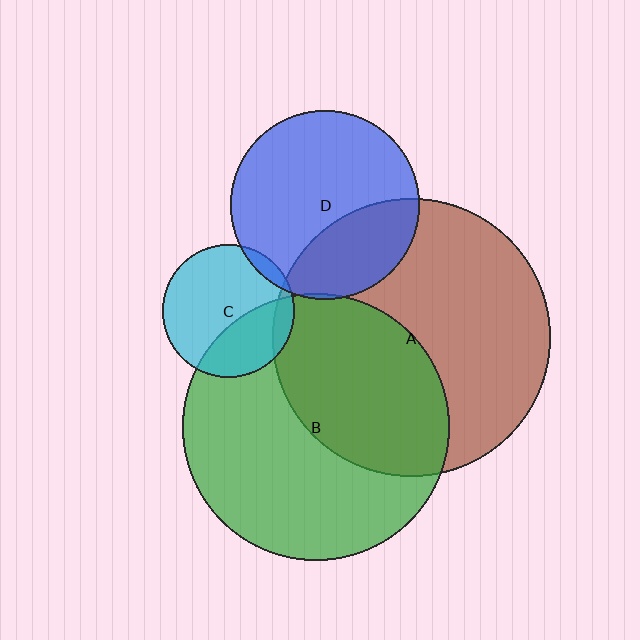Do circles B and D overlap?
Yes.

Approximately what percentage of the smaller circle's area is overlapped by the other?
Approximately 5%.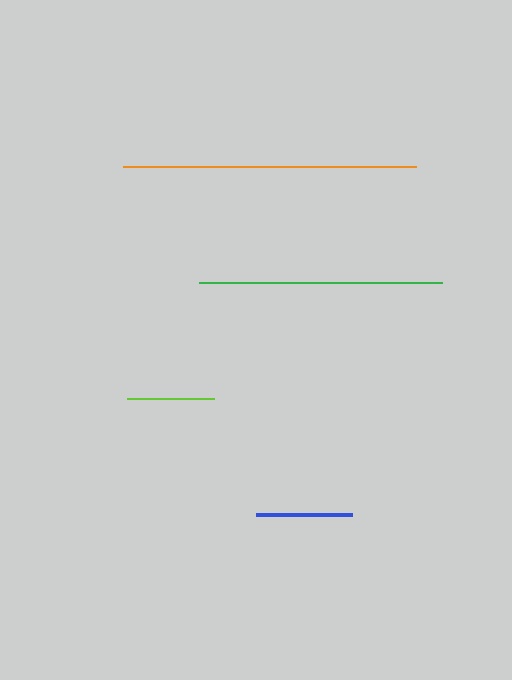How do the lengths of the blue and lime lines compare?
The blue and lime lines are approximately the same length.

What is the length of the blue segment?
The blue segment is approximately 96 pixels long.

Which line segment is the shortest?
The lime line is the shortest at approximately 88 pixels.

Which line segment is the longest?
The orange line is the longest at approximately 293 pixels.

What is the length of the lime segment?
The lime segment is approximately 88 pixels long.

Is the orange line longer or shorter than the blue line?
The orange line is longer than the blue line.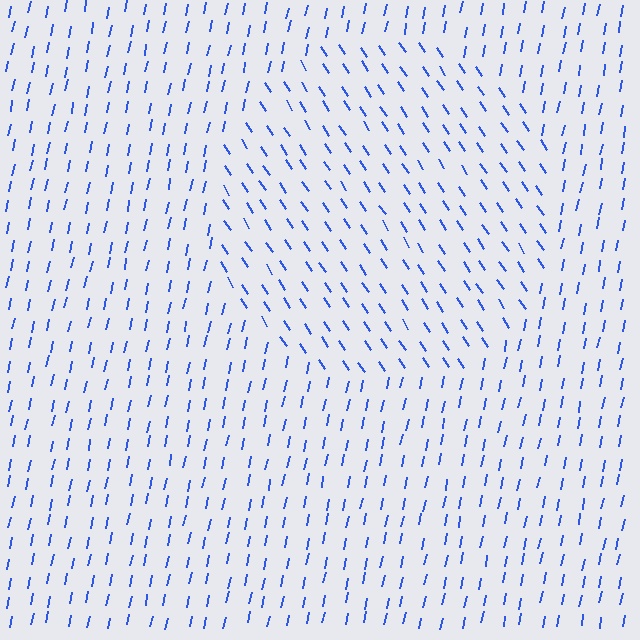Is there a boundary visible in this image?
Yes, there is a texture boundary formed by a change in line orientation.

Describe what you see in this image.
The image is filled with small blue line segments. A circle region in the image has lines oriented differently from the surrounding lines, creating a visible texture boundary.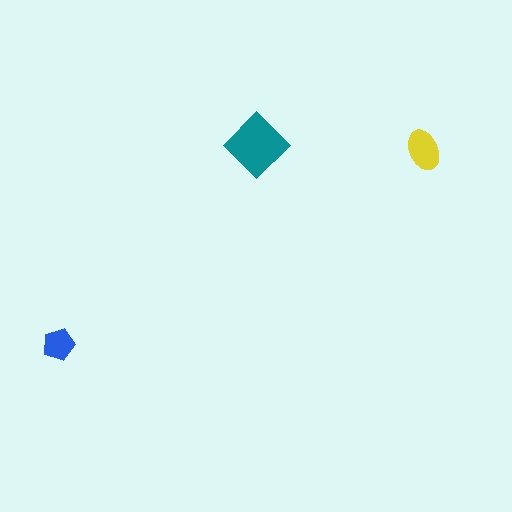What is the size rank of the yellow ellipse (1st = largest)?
2nd.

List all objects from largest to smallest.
The teal diamond, the yellow ellipse, the blue pentagon.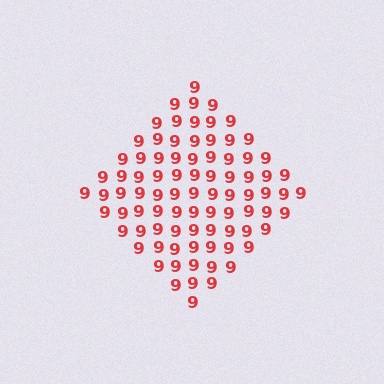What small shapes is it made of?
It is made of small digit 9's.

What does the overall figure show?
The overall figure shows a diamond.